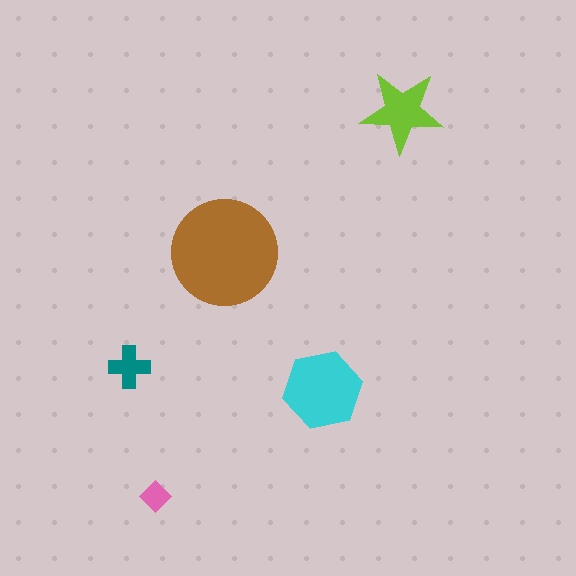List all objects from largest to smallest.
The brown circle, the cyan hexagon, the lime star, the teal cross, the pink diamond.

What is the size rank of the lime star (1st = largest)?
3rd.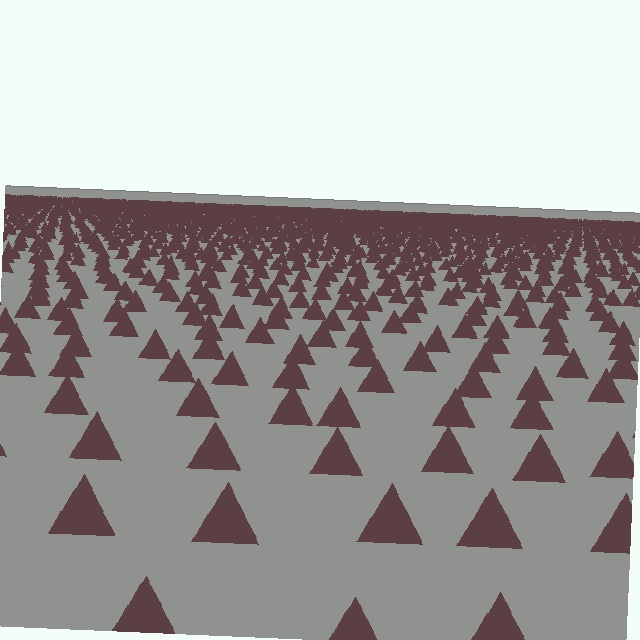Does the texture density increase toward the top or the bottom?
Density increases toward the top.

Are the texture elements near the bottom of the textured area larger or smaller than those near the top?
Larger. Near the bottom, elements are closer to the viewer and appear at a bigger on-screen size.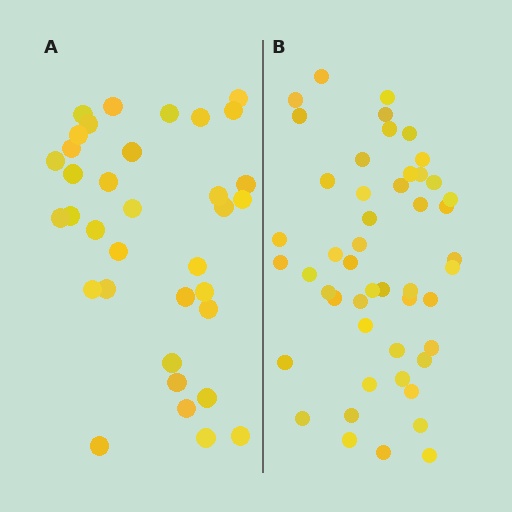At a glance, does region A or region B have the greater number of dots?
Region B (the right region) has more dots.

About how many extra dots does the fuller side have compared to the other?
Region B has approximately 15 more dots than region A.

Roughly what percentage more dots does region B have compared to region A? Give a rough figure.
About 40% more.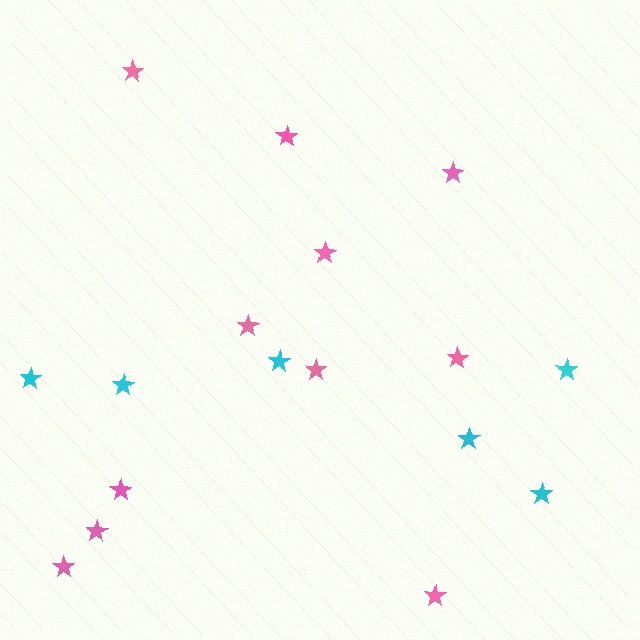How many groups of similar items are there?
There are 2 groups: one group of cyan stars (6) and one group of pink stars (11).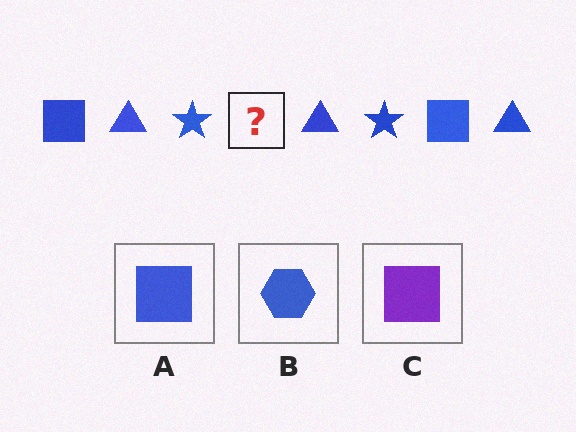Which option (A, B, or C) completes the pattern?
A.